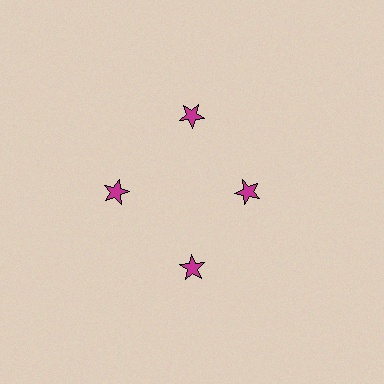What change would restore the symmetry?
The symmetry would be restored by moving it outward, back onto the ring so that all 4 stars sit at equal angles and equal distance from the center.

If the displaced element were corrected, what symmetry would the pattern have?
It would have 4-fold rotational symmetry — the pattern would map onto itself every 90 degrees.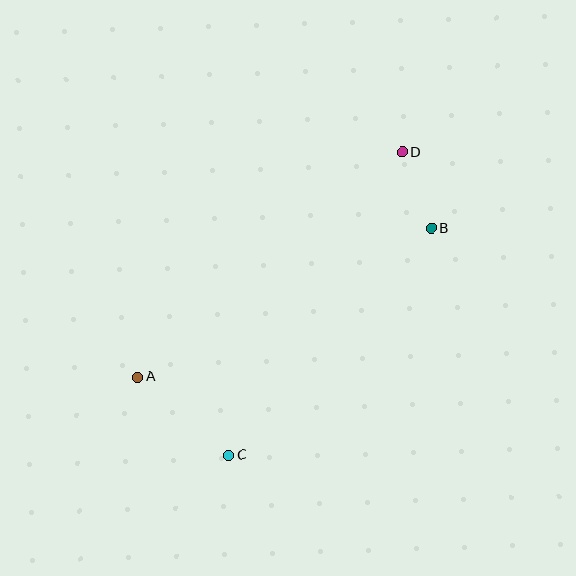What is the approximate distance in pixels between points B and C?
The distance between B and C is approximately 304 pixels.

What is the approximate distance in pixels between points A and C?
The distance between A and C is approximately 120 pixels.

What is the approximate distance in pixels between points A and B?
The distance between A and B is approximately 330 pixels.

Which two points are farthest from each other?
Points C and D are farthest from each other.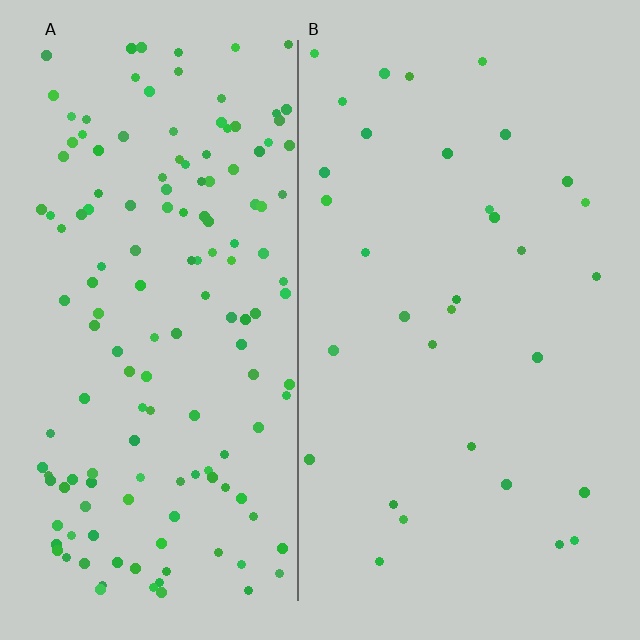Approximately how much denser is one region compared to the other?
Approximately 4.6× — region A over region B.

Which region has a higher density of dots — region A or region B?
A (the left).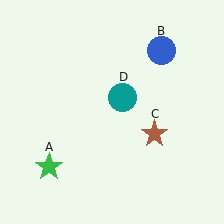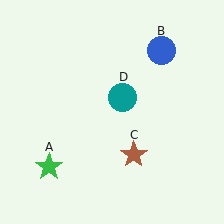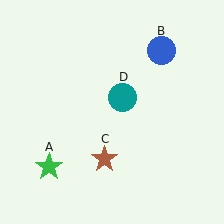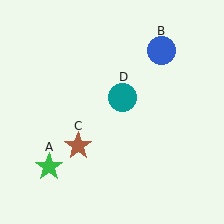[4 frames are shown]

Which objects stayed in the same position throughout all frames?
Green star (object A) and blue circle (object B) and teal circle (object D) remained stationary.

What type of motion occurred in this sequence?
The brown star (object C) rotated clockwise around the center of the scene.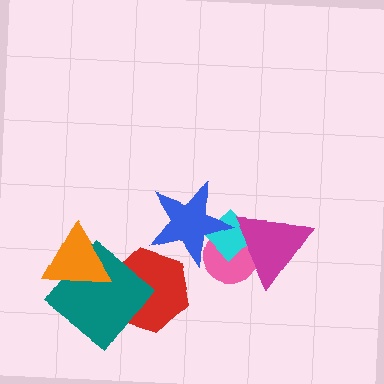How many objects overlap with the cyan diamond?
3 objects overlap with the cyan diamond.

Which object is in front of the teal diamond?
The orange triangle is in front of the teal diamond.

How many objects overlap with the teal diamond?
2 objects overlap with the teal diamond.